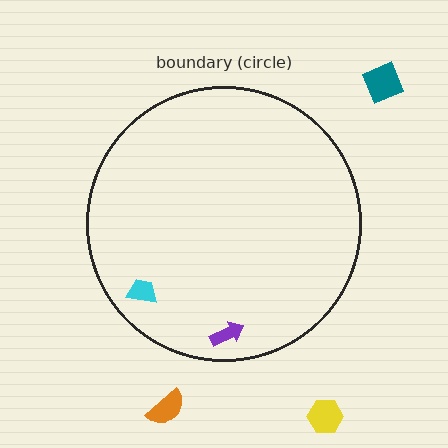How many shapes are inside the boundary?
2 inside, 3 outside.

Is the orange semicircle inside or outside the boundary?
Outside.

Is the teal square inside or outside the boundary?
Outside.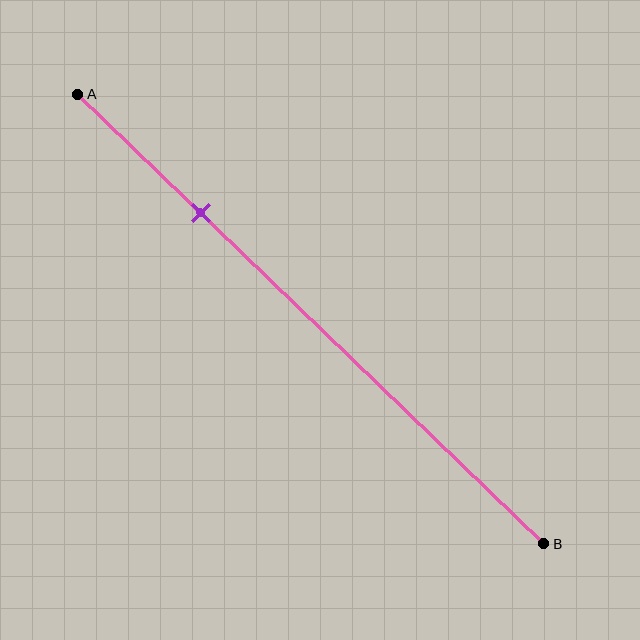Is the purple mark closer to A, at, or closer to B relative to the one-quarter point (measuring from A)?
The purple mark is approximately at the one-quarter point of segment AB.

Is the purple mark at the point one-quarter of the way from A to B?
Yes, the mark is approximately at the one-quarter point.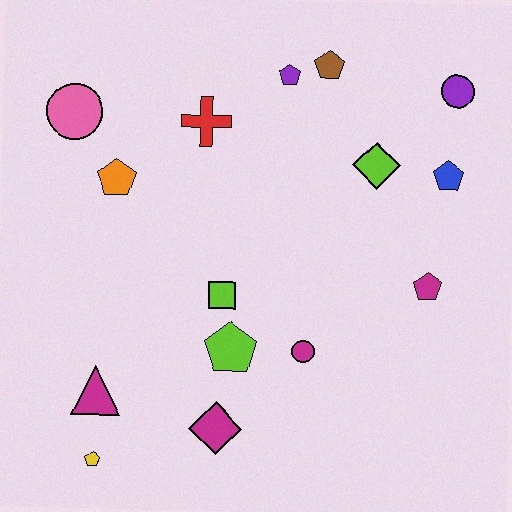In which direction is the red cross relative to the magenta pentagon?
The red cross is to the left of the magenta pentagon.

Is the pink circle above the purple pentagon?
No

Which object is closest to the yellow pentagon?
The magenta triangle is closest to the yellow pentagon.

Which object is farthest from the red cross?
The yellow pentagon is farthest from the red cross.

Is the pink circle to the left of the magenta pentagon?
Yes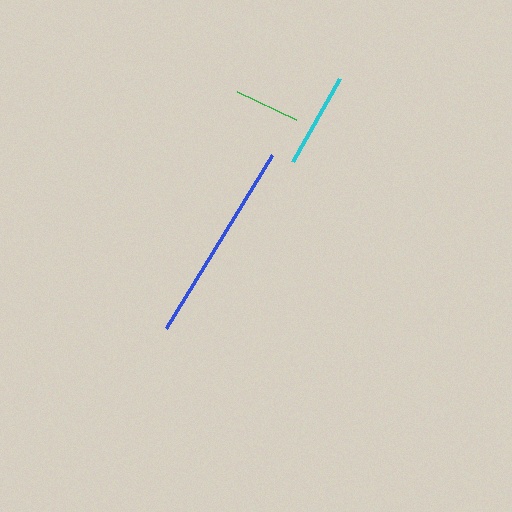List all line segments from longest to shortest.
From longest to shortest: blue, cyan, green.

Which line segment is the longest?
The blue line is the longest at approximately 203 pixels.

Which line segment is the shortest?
The green line is the shortest at approximately 65 pixels.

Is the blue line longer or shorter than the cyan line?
The blue line is longer than the cyan line.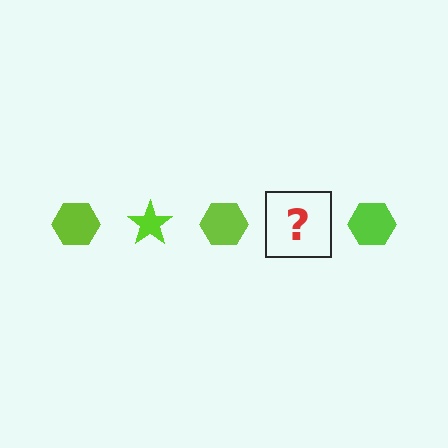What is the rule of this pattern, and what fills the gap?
The rule is that the pattern cycles through hexagon, star shapes in lime. The gap should be filled with a lime star.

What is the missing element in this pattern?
The missing element is a lime star.